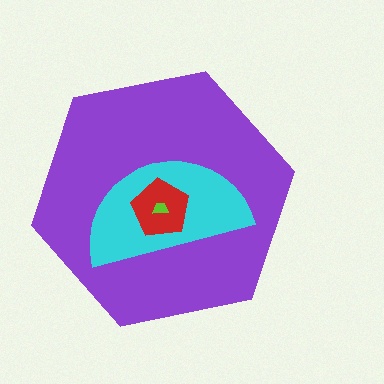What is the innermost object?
The lime trapezoid.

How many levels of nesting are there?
4.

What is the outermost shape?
The purple hexagon.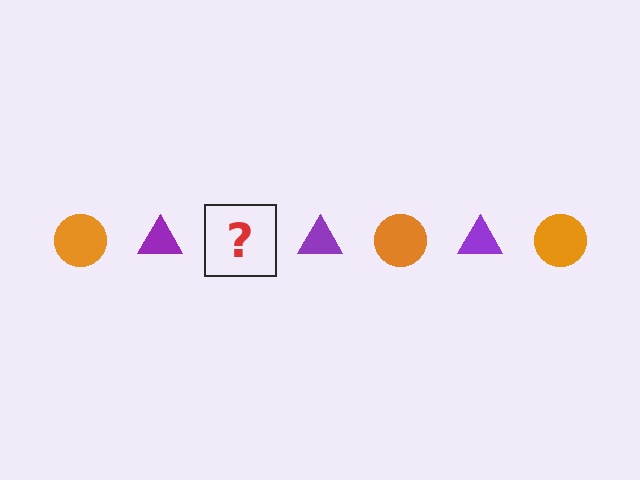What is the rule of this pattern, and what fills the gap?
The rule is that the pattern alternates between orange circle and purple triangle. The gap should be filled with an orange circle.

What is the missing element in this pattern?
The missing element is an orange circle.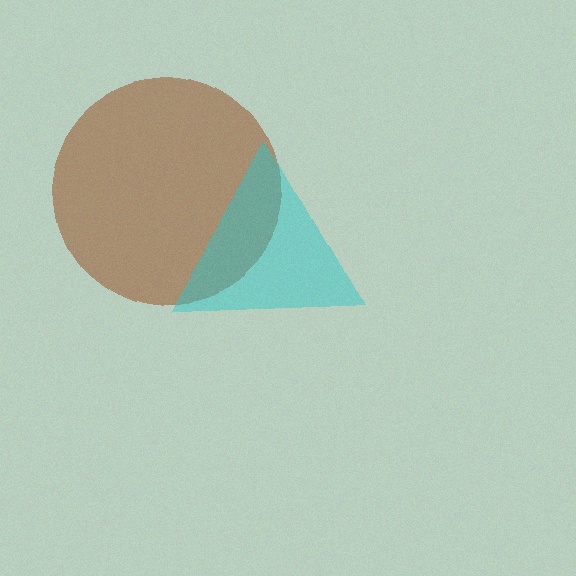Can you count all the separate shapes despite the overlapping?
Yes, there are 2 separate shapes.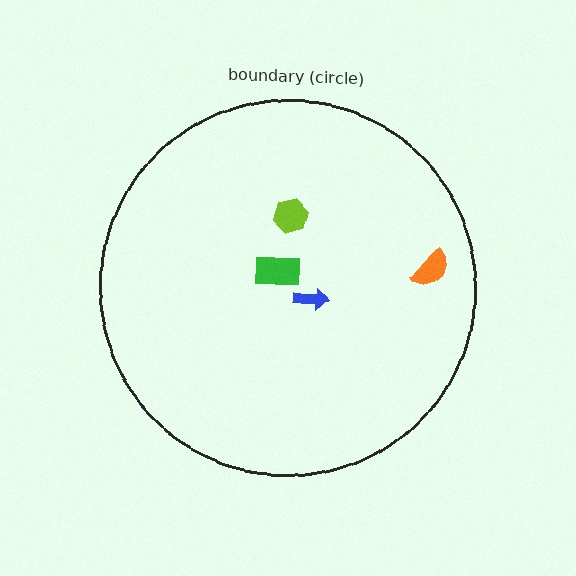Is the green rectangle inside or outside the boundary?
Inside.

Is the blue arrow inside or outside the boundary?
Inside.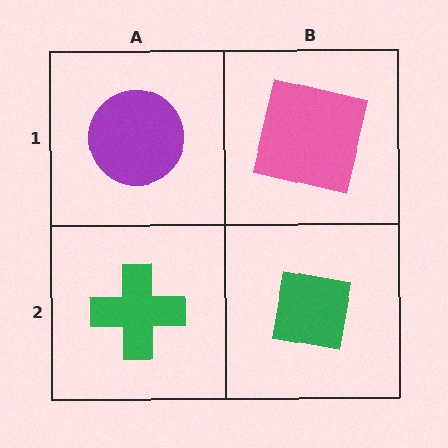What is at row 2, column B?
A green square.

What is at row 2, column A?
A green cross.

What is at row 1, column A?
A purple circle.